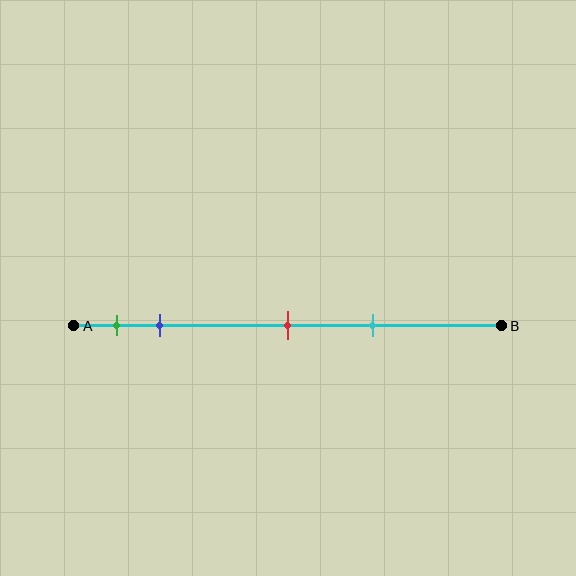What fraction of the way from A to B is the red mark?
The red mark is approximately 50% (0.5) of the way from A to B.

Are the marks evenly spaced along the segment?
No, the marks are not evenly spaced.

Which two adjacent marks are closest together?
The green and blue marks are the closest adjacent pair.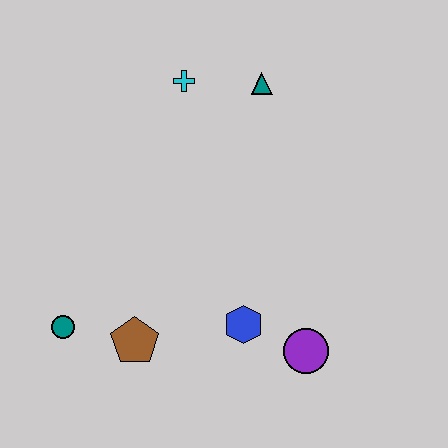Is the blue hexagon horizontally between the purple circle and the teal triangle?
No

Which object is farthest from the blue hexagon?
The cyan cross is farthest from the blue hexagon.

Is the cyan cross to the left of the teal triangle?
Yes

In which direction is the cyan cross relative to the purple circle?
The cyan cross is above the purple circle.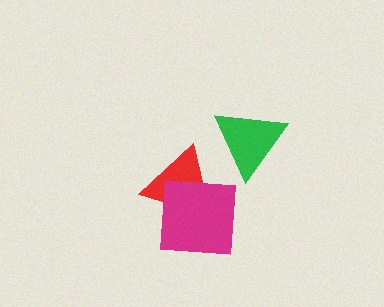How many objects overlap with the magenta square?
1 object overlaps with the magenta square.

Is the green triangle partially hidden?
No, no other shape covers it.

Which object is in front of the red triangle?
The magenta square is in front of the red triangle.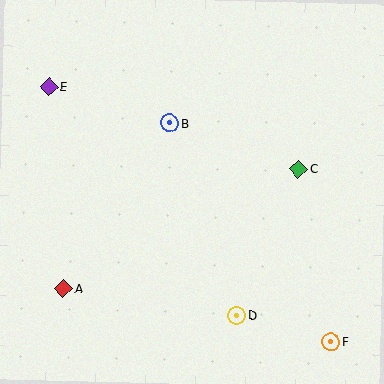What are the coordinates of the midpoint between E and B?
The midpoint between E and B is at (109, 105).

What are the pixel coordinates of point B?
Point B is at (169, 123).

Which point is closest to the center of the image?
Point B at (169, 123) is closest to the center.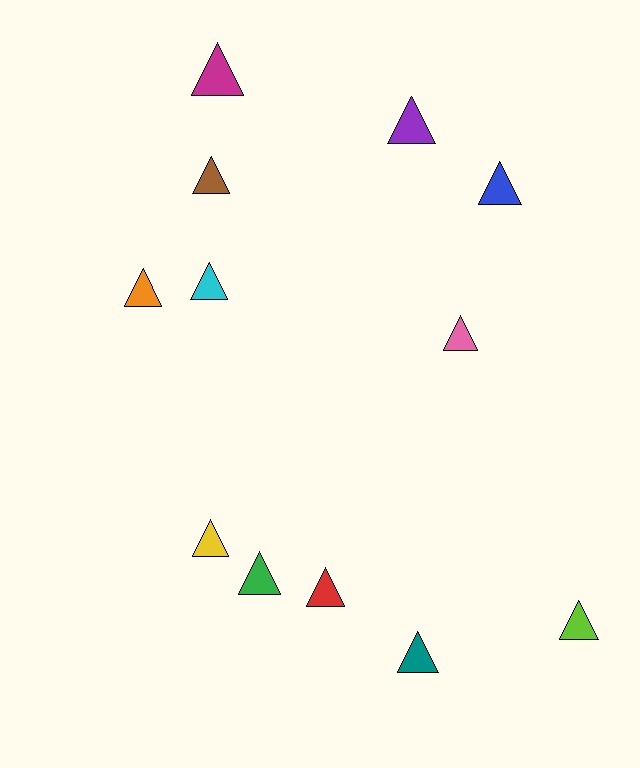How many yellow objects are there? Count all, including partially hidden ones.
There is 1 yellow object.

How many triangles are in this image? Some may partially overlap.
There are 12 triangles.